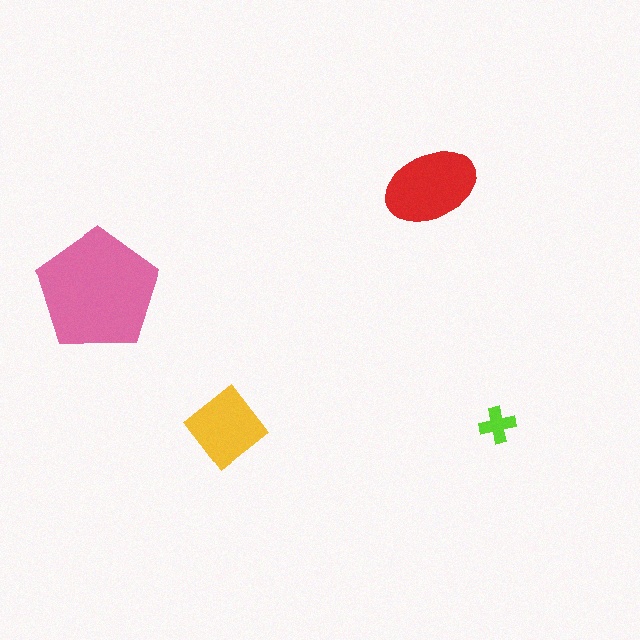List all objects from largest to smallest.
The pink pentagon, the red ellipse, the yellow diamond, the lime cross.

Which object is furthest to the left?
The pink pentagon is leftmost.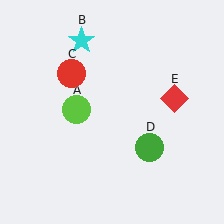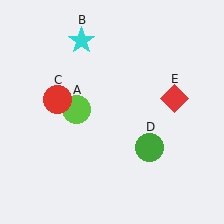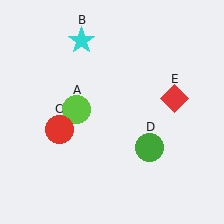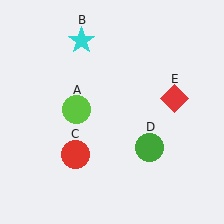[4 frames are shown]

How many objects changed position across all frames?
1 object changed position: red circle (object C).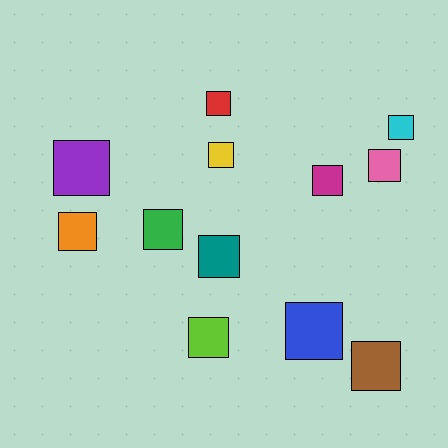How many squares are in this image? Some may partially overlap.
There are 12 squares.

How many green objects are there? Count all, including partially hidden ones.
There is 1 green object.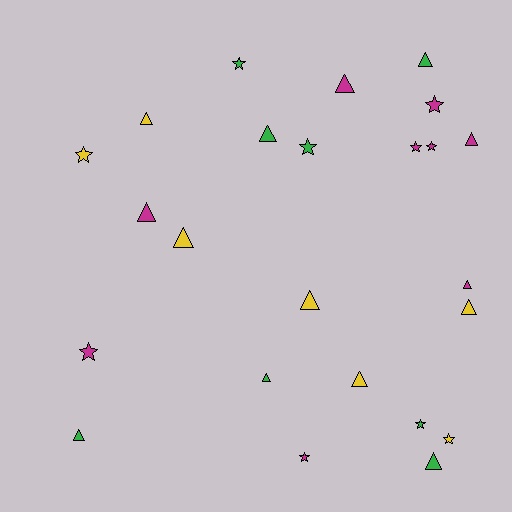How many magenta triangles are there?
There are 4 magenta triangles.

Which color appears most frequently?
Magenta, with 9 objects.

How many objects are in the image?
There are 24 objects.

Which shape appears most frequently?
Triangle, with 14 objects.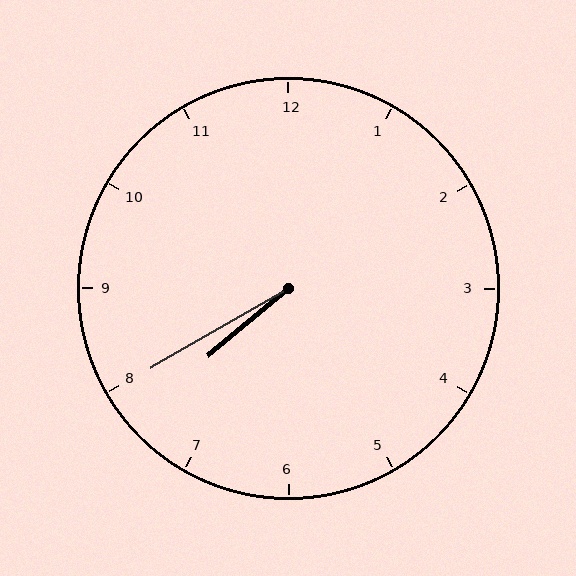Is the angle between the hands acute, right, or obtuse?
It is acute.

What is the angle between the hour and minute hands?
Approximately 10 degrees.